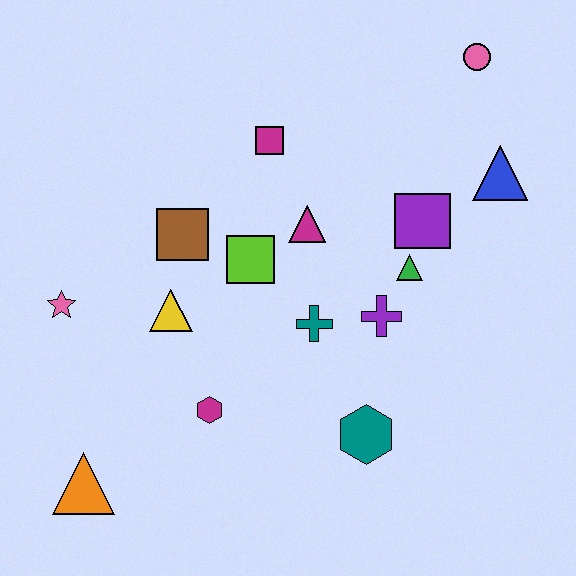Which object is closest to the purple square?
The green triangle is closest to the purple square.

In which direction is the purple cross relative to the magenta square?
The purple cross is below the magenta square.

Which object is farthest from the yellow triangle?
The pink circle is farthest from the yellow triangle.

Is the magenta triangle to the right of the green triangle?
No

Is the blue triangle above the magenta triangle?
Yes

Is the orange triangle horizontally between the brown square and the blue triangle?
No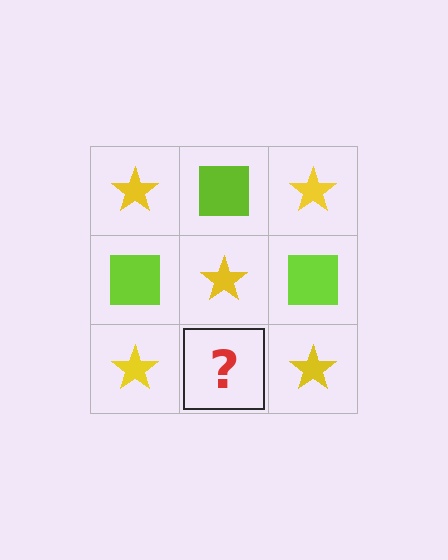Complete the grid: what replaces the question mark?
The question mark should be replaced with a lime square.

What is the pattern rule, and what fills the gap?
The rule is that it alternates yellow star and lime square in a checkerboard pattern. The gap should be filled with a lime square.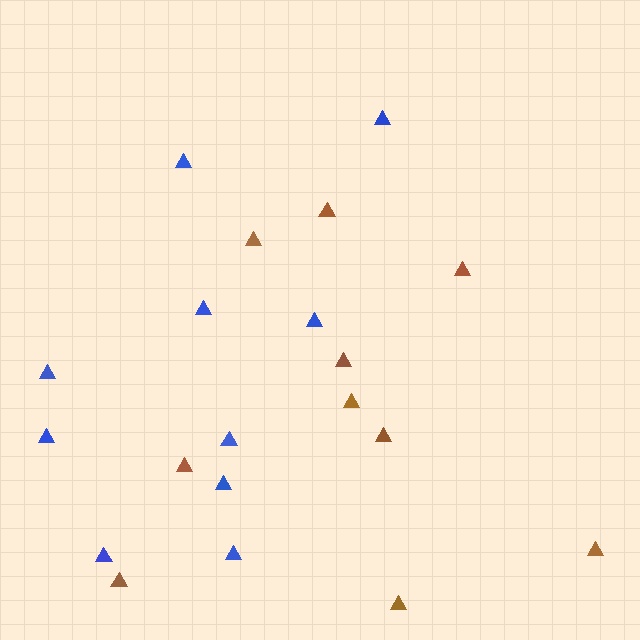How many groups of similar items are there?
There are 2 groups: one group of brown triangles (10) and one group of blue triangles (10).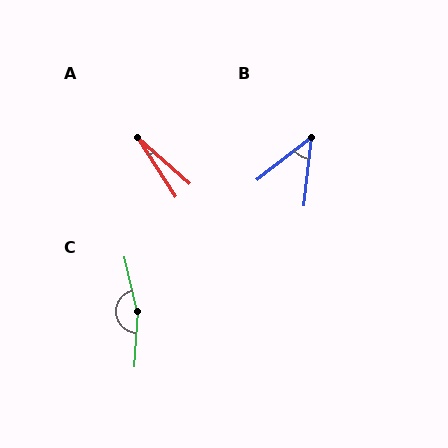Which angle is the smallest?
A, at approximately 16 degrees.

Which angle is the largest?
C, at approximately 164 degrees.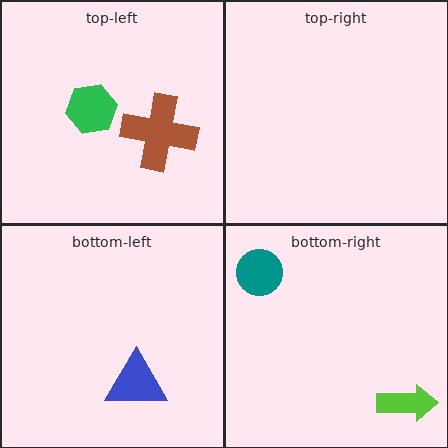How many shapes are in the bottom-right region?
2.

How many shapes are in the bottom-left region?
1.